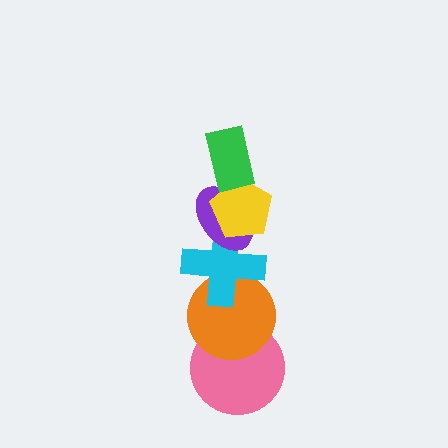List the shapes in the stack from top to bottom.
From top to bottom: the green rectangle, the yellow pentagon, the purple ellipse, the cyan cross, the orange circle, the pink circle.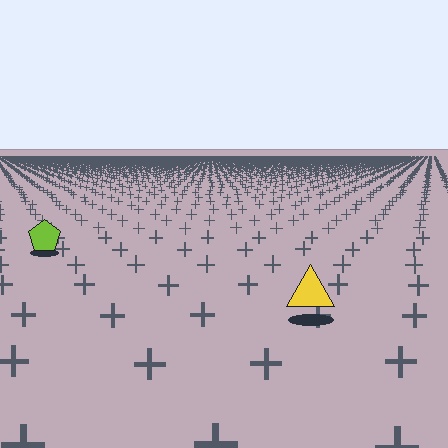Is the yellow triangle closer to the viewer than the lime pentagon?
Yes. The yellow triangle is closer — you can tell from the texture gradient: the ground texture is coarser near it.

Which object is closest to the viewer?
The yellow triangle is closest. The texture marks near it are larger and more spread out.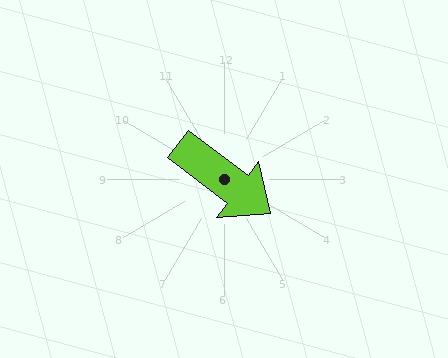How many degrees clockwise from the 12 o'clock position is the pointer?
Approximately 127 degrees.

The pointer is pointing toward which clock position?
Roughly 4 o'clock.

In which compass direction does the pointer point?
Southeast.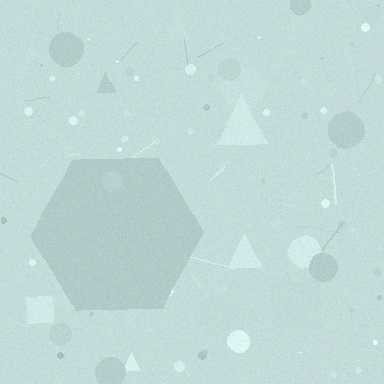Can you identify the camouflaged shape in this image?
The camouflaged shape is a hexagon.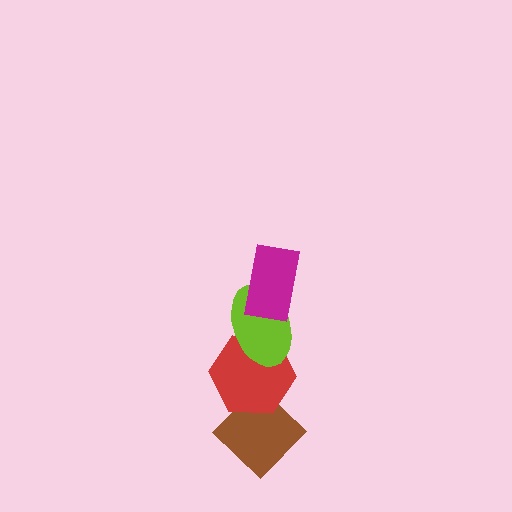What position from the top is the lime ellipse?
The lime ellipse is 2nd from the top.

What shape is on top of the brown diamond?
The red hexagon is on top of the brown diamond.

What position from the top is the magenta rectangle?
The magenta rectangle is 1st from the top.